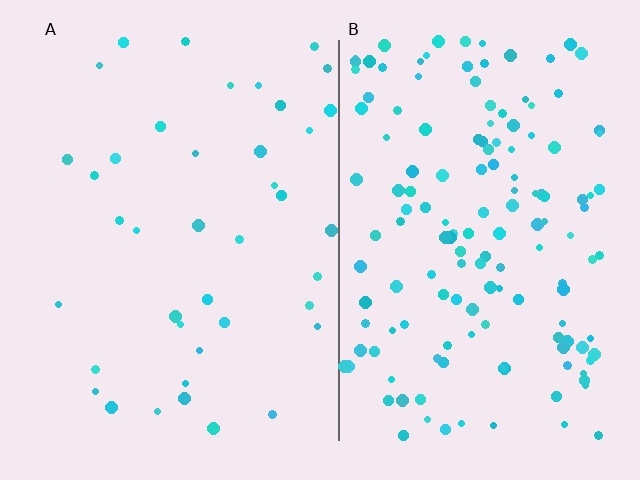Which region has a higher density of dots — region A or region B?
B (the right).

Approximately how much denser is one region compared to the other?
Approximately 3.7× — region B over region A.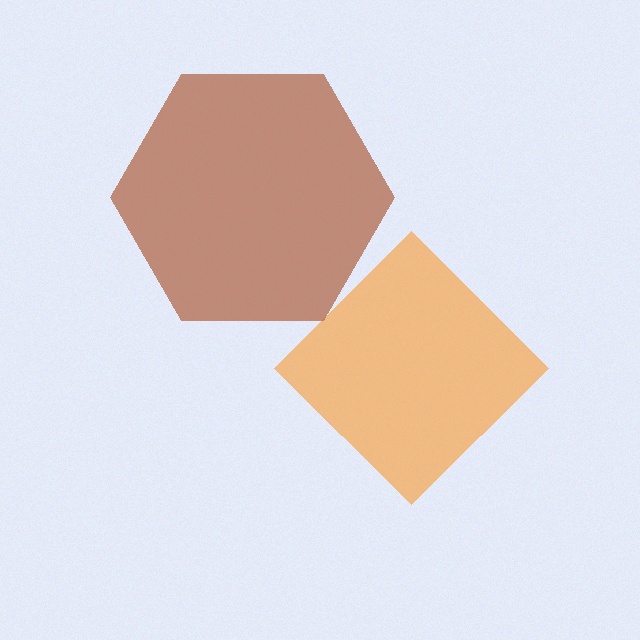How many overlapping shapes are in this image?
There are 2 overlapping shapes in the image.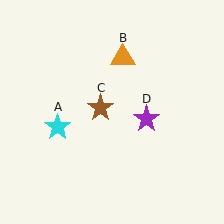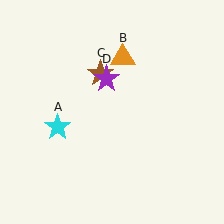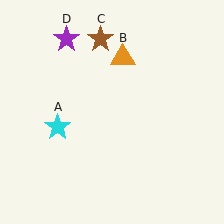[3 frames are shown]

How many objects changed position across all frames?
2 objects changed position: brown star (object C), purple star (object D).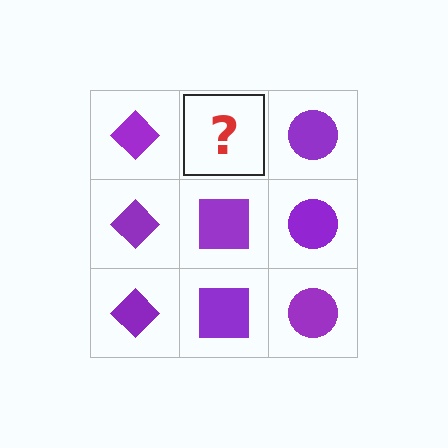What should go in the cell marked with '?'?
The missing cell should contain a purple square.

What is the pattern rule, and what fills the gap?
The rule is that each column has a consistent shape. The gap should be filled with a purple square.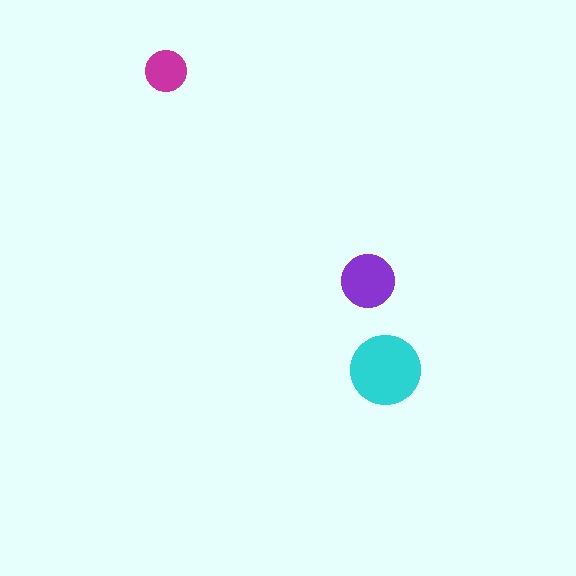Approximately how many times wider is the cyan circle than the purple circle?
About 1.5 times wider.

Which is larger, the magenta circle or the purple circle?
The purple one.